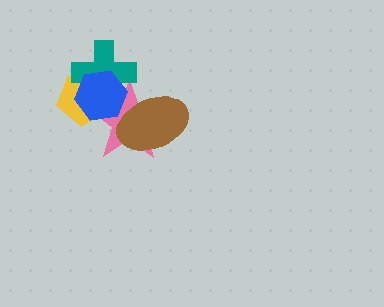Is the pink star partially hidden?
Yes, it is partially covered by another shape.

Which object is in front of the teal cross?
The blue hexagon is in front of the teal cross.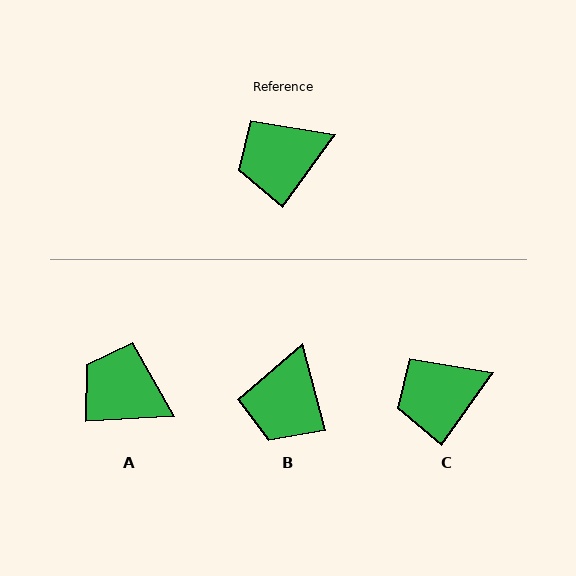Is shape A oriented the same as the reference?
No, it is off by about 51 degrees.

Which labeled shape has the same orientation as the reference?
C.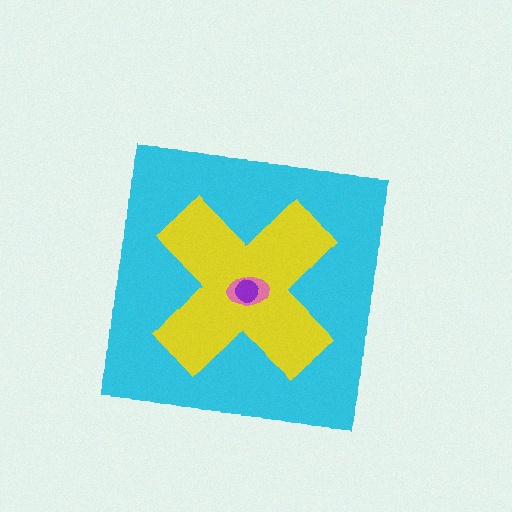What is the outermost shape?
The cyan square.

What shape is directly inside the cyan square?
The yellow cross.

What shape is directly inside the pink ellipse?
The purple circle.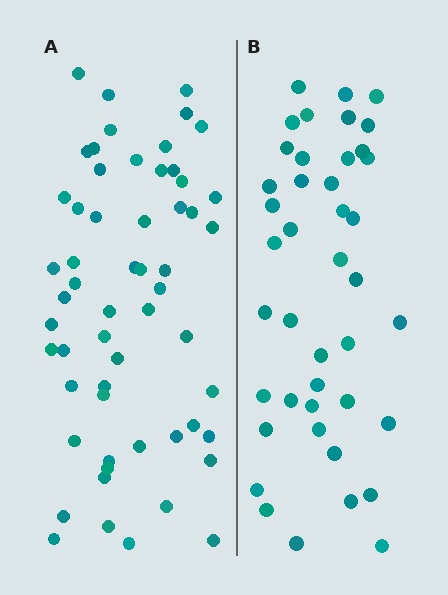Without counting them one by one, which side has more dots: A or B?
Region A (the left region) has more dots.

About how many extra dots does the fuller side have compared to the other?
Region A has approximately 15 more dots than region B.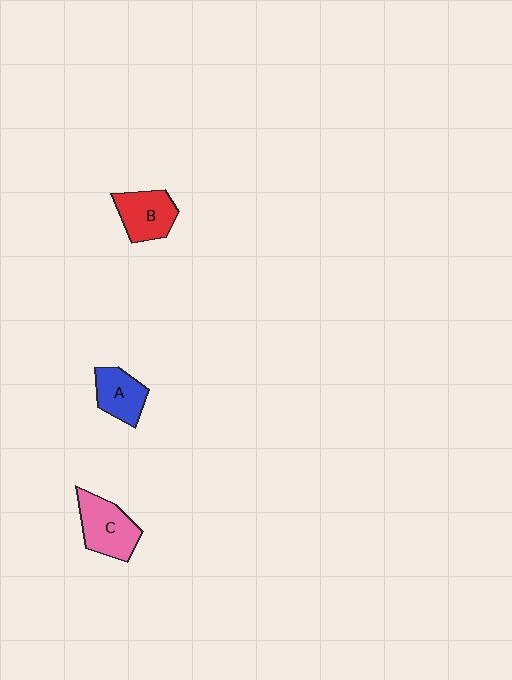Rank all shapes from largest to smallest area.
From largest to smallest: C (pink), B (red), A (blue).